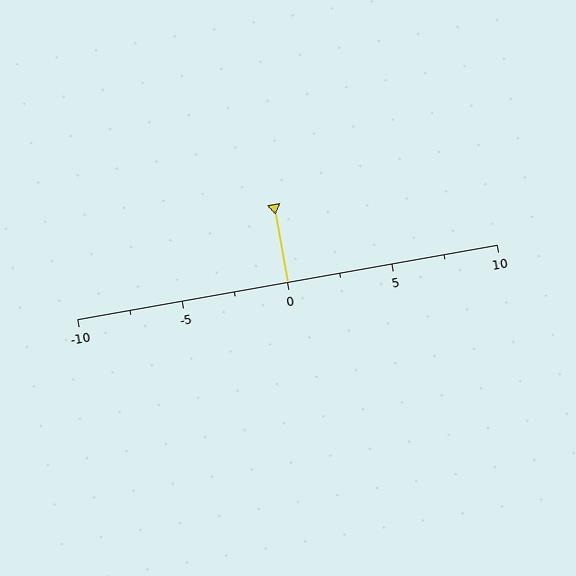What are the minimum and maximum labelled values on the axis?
The axis runs from -10 to 10.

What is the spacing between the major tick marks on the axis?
The major ticks are spaced 5 apart.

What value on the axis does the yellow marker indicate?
The marker indicates approximately 0.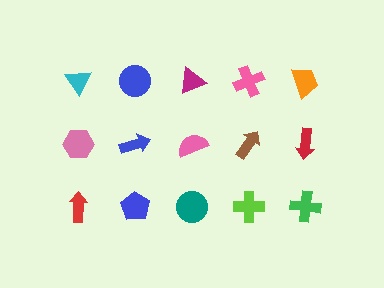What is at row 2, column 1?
A pink hexagon.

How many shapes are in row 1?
5 shapes.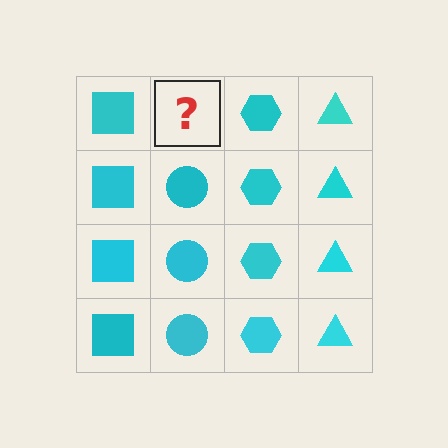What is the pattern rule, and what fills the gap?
The rule is that each column has a consistent shape. The gap should be filled with a cyan circle.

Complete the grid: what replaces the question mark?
The question mark should be replaced with a cyan circle.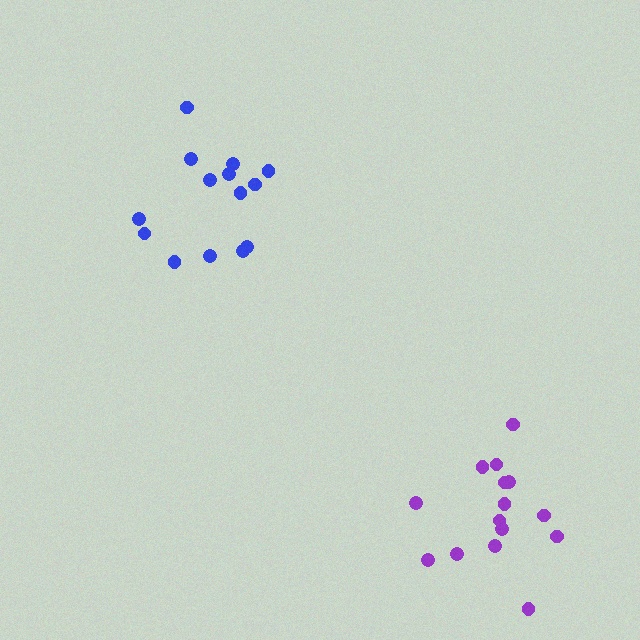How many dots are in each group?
Group 1: 15 dots, Group 2: 14 dots (29 total).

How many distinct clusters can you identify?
There are 2 distinct clusters.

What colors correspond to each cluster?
The clusters are colored: purple, blue.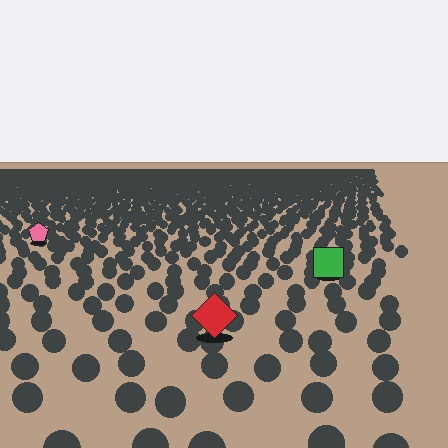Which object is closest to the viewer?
The red diamond is closest. The texture marks near it are larger and more spread out.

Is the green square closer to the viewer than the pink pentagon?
Yes. The green square is closer — you can tell from the texture gradient: the ground texture is coarser near it.